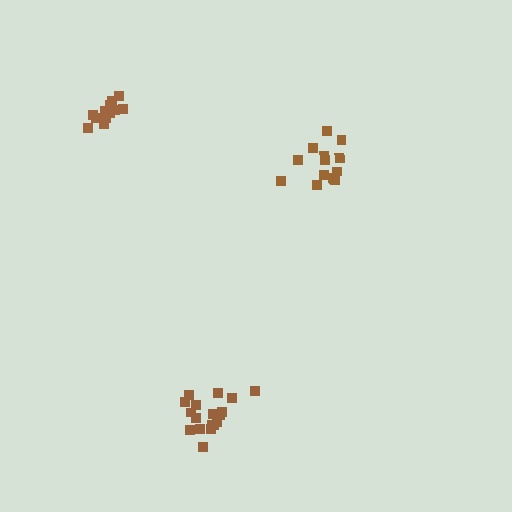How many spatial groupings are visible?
There are 3 spatial groupings.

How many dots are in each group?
Group 1: 18 dots, Group 2: 14 dots, Group 3: 13 dots (45 total).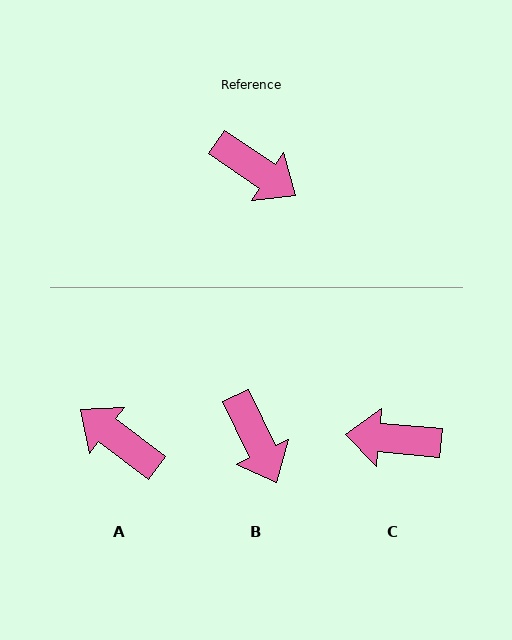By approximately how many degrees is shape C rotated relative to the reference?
Approximately 151 degrees clockwise.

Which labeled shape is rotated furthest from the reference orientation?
A, about 177 degrees away.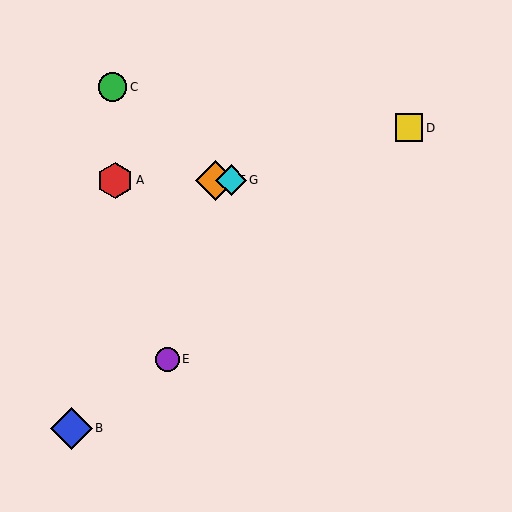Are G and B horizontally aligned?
No, G is at y≈180 and B is at y≈428.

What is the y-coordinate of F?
Object F is at y≈180.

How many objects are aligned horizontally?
3 objects (A, F, G) are aligned horizontally.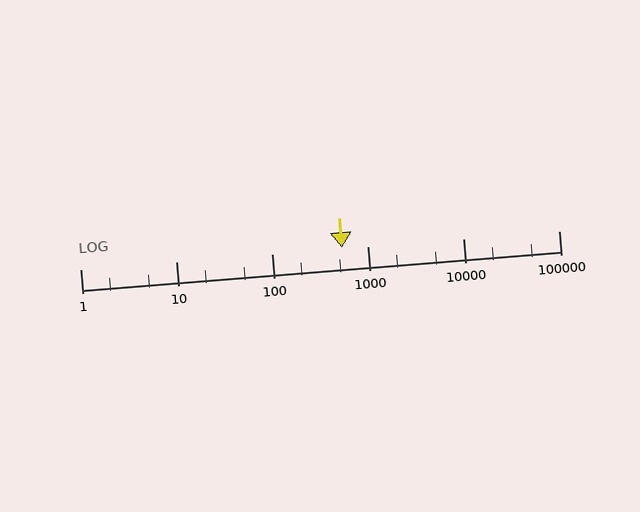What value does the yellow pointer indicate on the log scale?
The pointer indicates approximately 540.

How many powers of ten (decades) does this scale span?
The scale spans 5 decades, from 1 to 100000.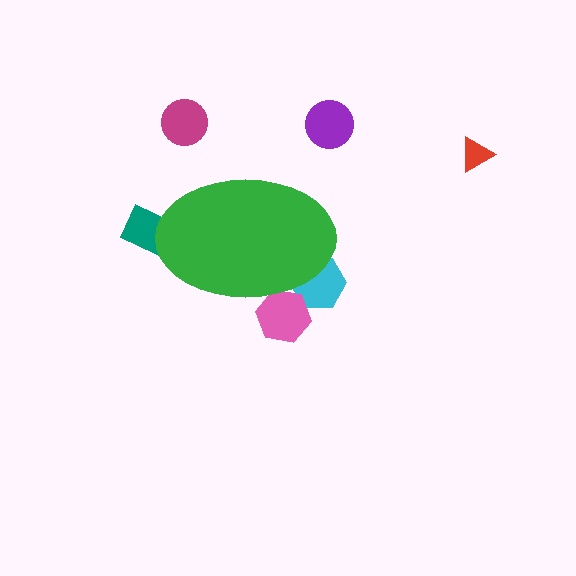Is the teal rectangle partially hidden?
Yes, the teal rectangle is partially hidden behind the green ellipse.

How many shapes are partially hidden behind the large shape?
3 shapes are partially hidden.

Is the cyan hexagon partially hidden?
Yes, the cyan hexagon is partially hidden behind the green ellipse.